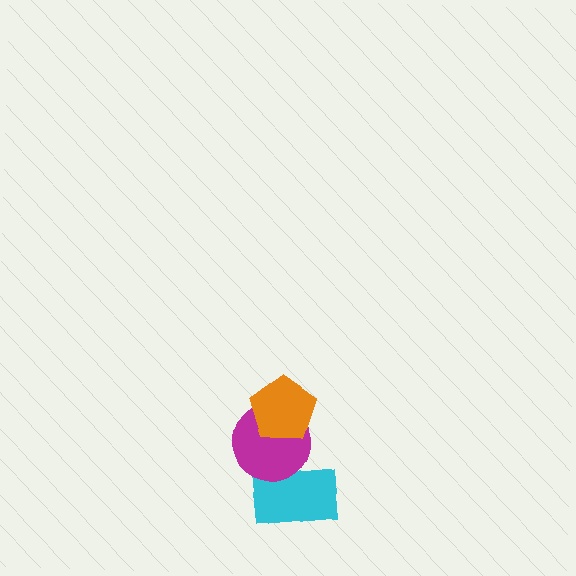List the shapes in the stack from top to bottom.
From top to bottom: the orange pentagon, the magenta circle, the cyan rectangle.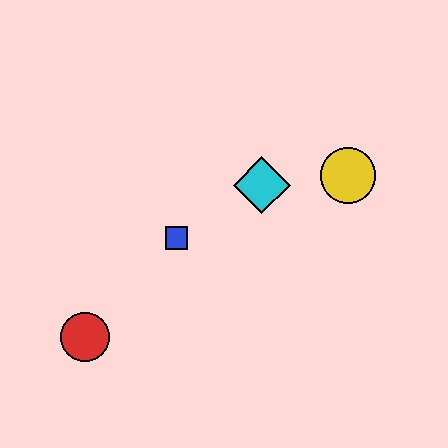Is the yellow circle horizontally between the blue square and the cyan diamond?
No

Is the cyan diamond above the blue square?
Yes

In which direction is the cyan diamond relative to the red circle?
The cyan diamond is to the right of the red circle.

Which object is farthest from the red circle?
The yellow circle is farthest from the red circle.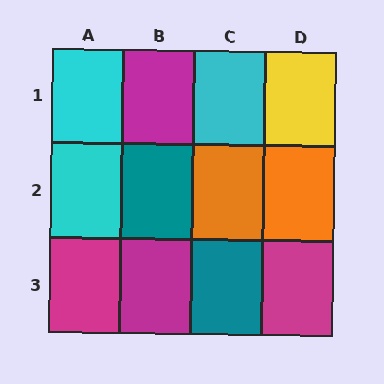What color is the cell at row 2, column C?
Orange.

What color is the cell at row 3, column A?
Magenta.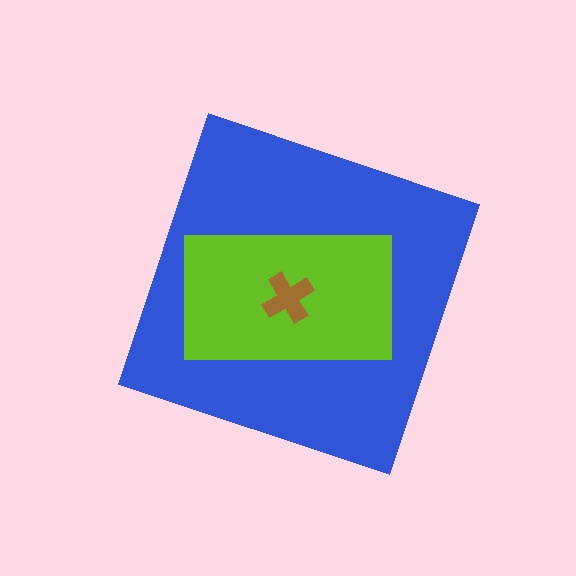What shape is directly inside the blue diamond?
The lime rectangle.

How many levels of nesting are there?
3.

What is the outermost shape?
The blue diamond.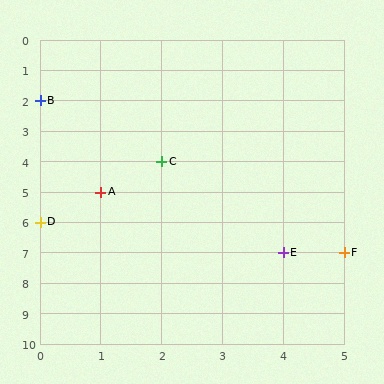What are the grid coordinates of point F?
Point F is at grid coordinates (5, 7).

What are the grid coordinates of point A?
Point A is at grid coordinates (1, 5).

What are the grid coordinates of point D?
Point D is at grid coordinates (0, 6).